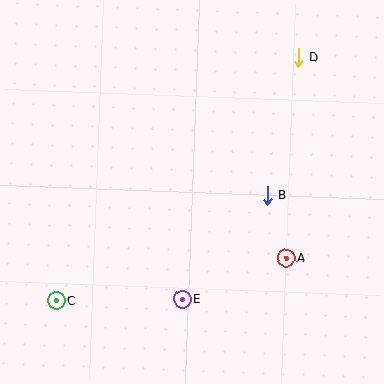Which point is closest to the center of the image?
Point B at (267, 195) is closest to the center.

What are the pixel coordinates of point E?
Point E is at (182, 299).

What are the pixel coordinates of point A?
Point A is at (286, 258).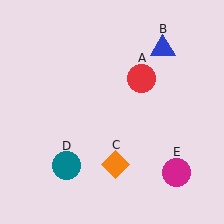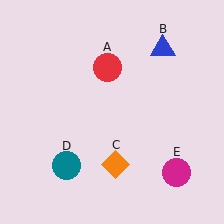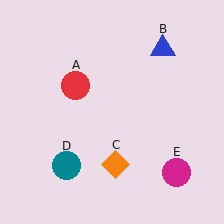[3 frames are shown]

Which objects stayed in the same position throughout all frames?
Blue triangle (object B) and orange diamond (object C) and teal circle (object D) and magenta circle (object E) remained stationary.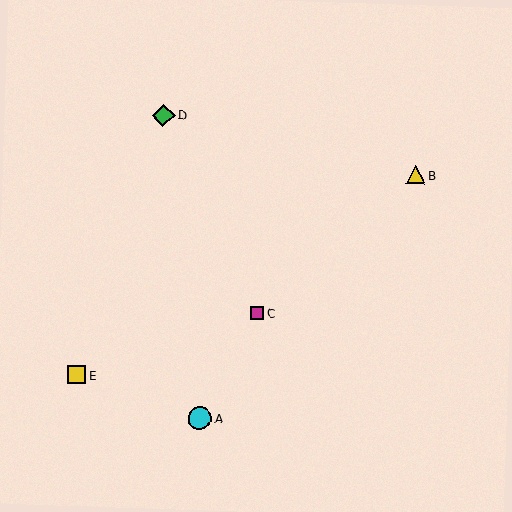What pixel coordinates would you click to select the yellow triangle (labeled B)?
Click at (416, 175) to select the yellow triangle B.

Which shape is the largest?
The cyan circle (labeled A) is the largest.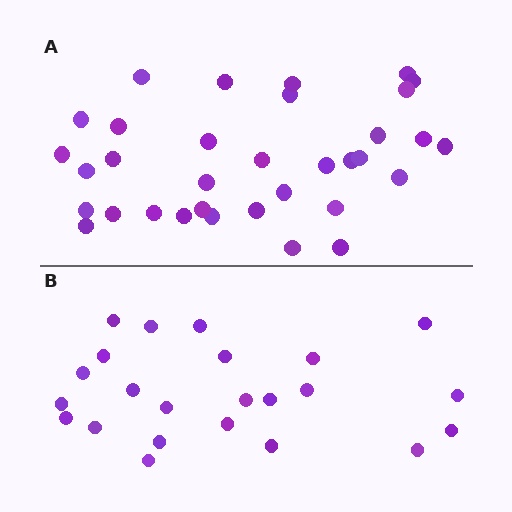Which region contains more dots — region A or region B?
Region A (the top region) has more dots.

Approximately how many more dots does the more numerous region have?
Region A has roughly 12 or so more dots than region B.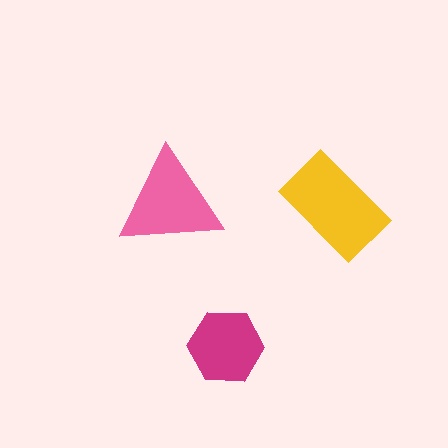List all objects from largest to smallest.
The yellow rectangle, the pink triangle, the magenta hexagon.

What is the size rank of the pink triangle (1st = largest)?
2nd.